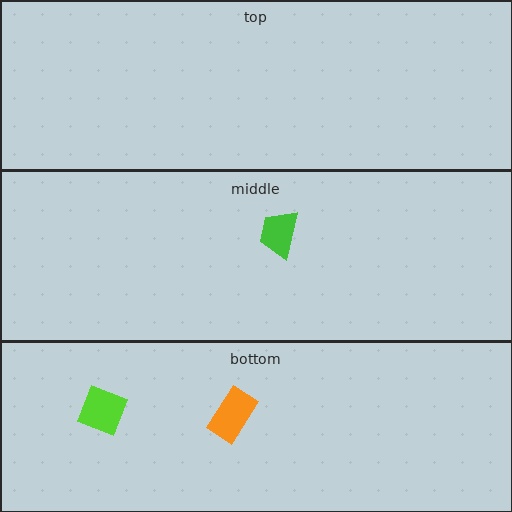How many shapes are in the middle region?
1.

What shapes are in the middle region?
The green trapezoid.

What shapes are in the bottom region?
The lime square, the orange rectangle.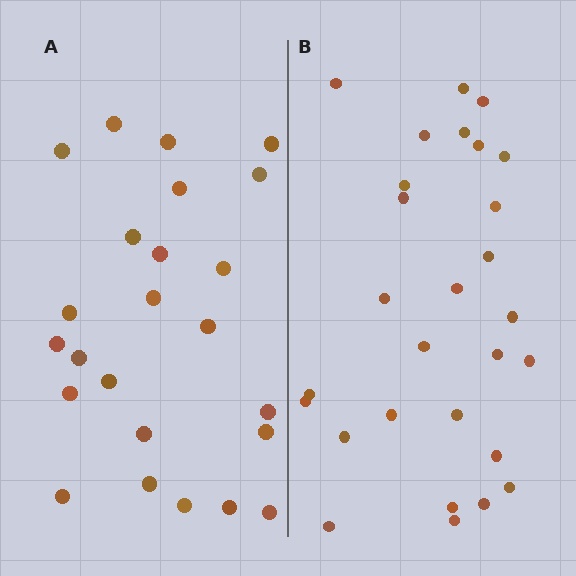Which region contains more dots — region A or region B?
Region B (the right region) has more dots.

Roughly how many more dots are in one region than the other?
Region B has about 4 more dots than region A.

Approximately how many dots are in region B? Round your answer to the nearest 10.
About 30 dots. (The exact count is 28, which rounds to 30.)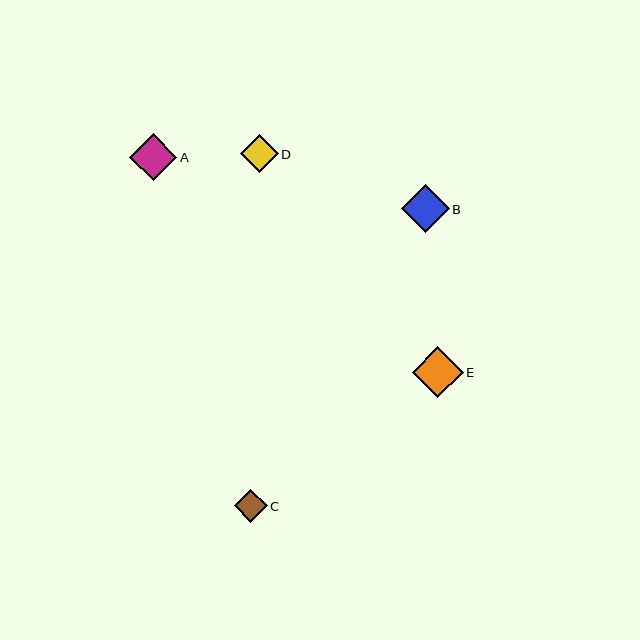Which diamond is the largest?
Diamond E is the largest with a size of approximately 51 pixels.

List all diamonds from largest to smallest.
From largest to smallest: E, B, A, D, C.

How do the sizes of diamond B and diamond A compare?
Diamond B and diamond A are approximately the same size.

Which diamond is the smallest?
Diamond C is the smallest with a size of approximately 33 pixels.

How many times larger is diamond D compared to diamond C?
Diamond D is approximately 1.1 times the size of diamond C.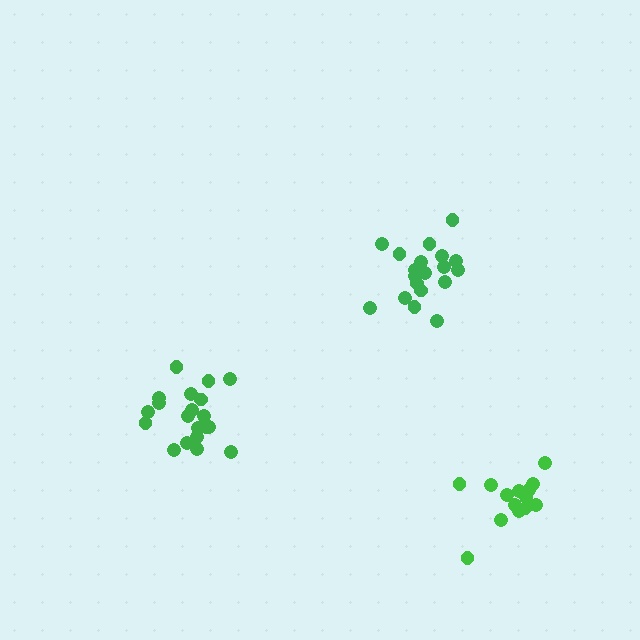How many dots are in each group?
Group 1: 20 dots, Group 2: 20 dots, Group 3: 14 dots (54 total).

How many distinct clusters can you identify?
There are 3 distinct clusters.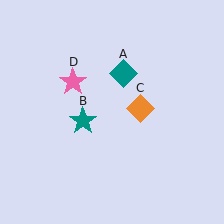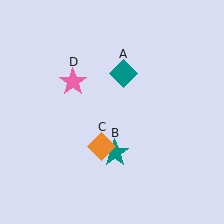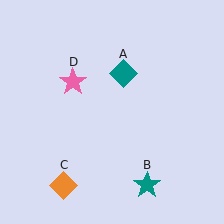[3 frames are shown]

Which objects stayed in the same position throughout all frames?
Teal diamond (object A) and pink star (object D) remained stationary.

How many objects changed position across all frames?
2 objects changed position: teal star (object B), orange diamond (object C).